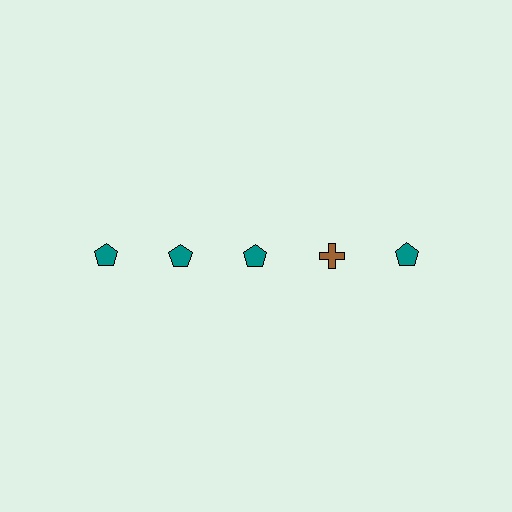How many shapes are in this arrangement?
There are 5 shapes arranged in a grid pattern.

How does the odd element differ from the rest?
It differs in both color (brown instead of teal) and shape (cross instead of pentagon).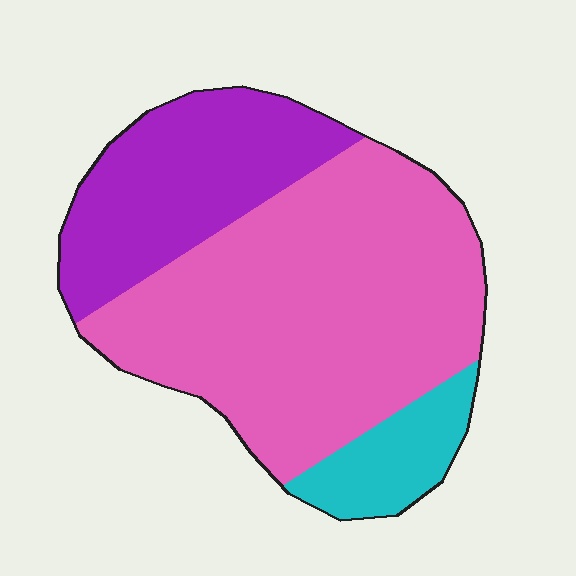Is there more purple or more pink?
Pink.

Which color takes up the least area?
Cyan, at roughly 10%.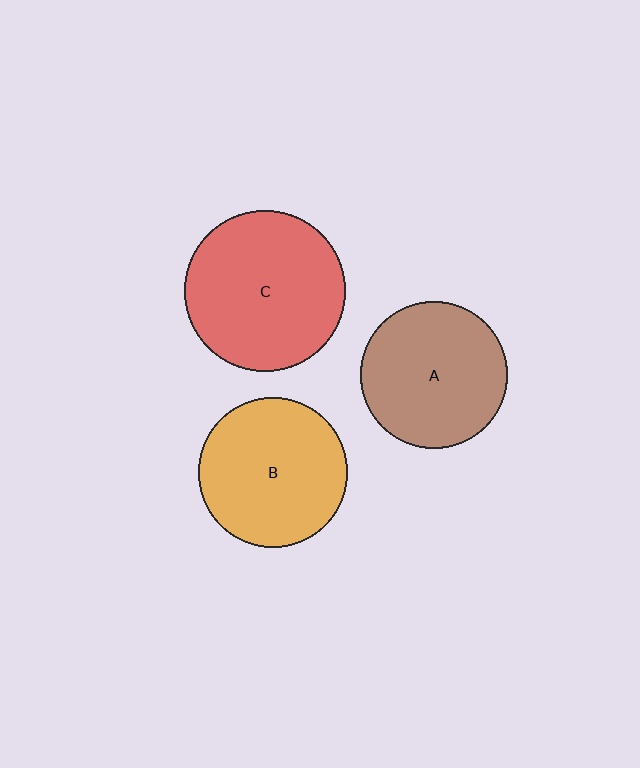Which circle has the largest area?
Circle C (red).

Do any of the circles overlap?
No, none of the circles overlap.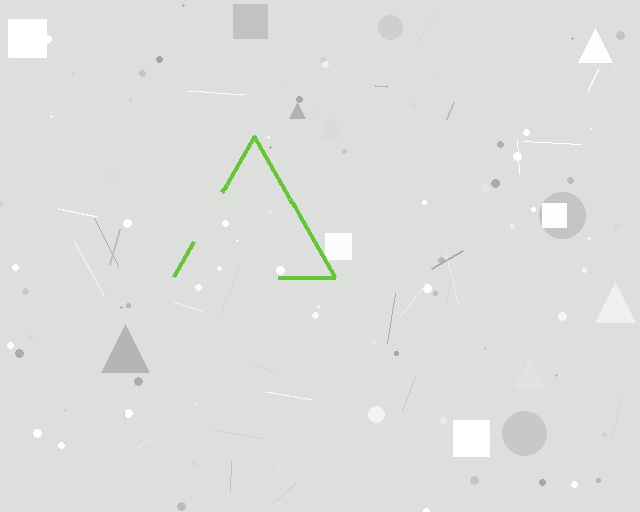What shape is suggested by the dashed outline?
The dashed outline suggests a triangle.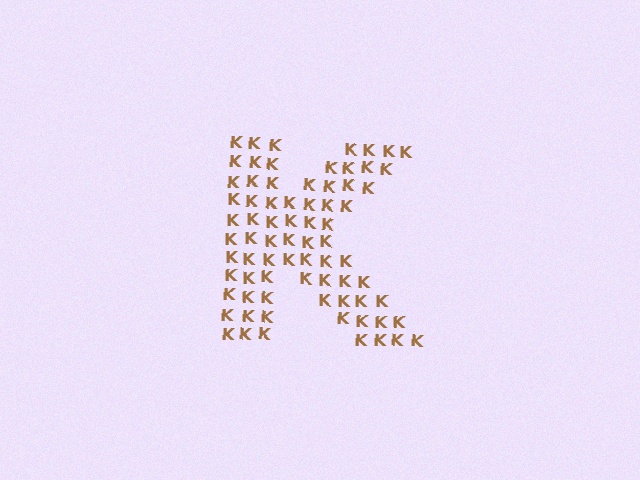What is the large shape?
The large shape is the letter K.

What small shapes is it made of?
It is made of small letter K's.